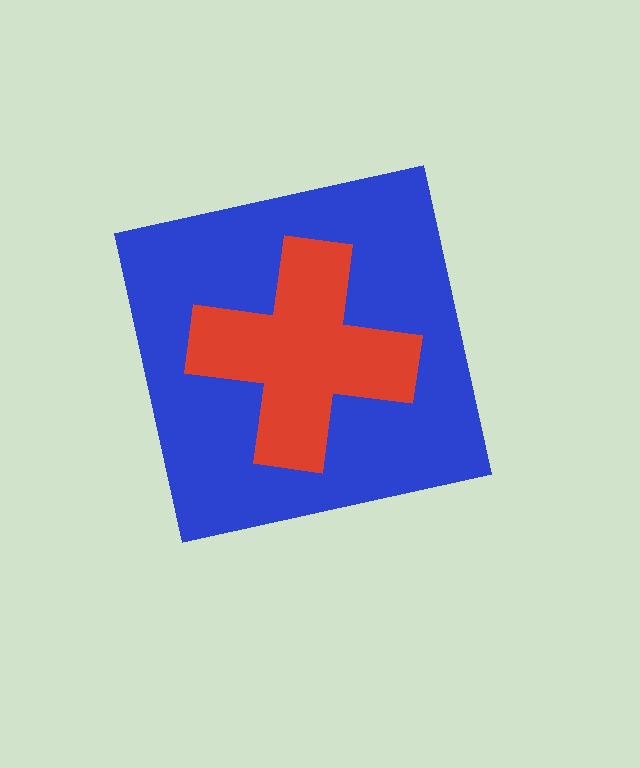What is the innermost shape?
The red cross.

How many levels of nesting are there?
2.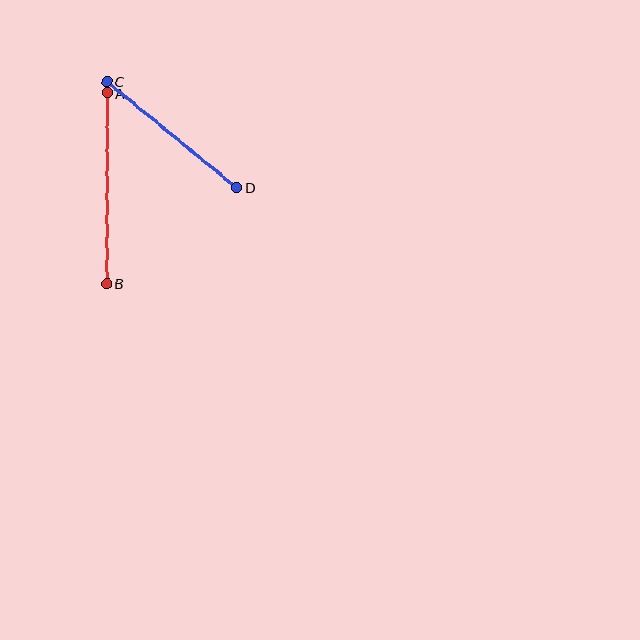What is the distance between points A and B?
The distance is approximately 191 pixels.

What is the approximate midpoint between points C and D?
The midpoint is at approximately (172, 134) pixels.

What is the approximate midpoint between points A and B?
The midpoint is at approximately (107, 188) pixels.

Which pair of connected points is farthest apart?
Points A and B are farthest apart.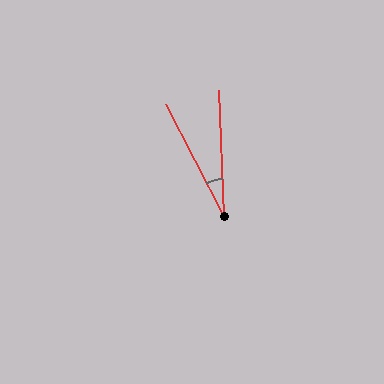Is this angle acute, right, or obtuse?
It is acute.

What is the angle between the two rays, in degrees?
Approximately 25 degrees.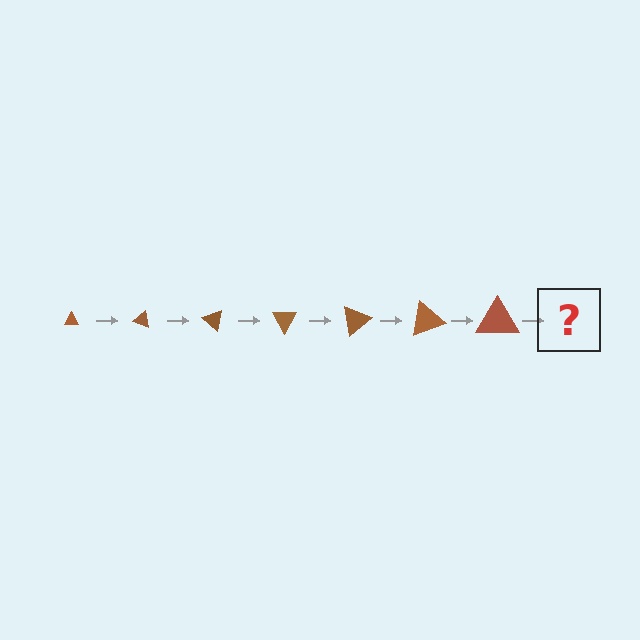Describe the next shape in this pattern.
It should be a triangle, larger than the previous one and rotated 140 degrees from the start.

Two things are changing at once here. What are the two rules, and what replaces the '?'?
The two rules are that the triangle grows larger each step and it rotates 20 degrees each step. The '?' should be a triangle, larger than the previous one and rotated 140 degrees from the start.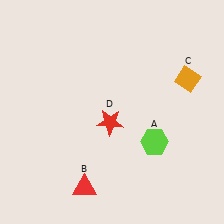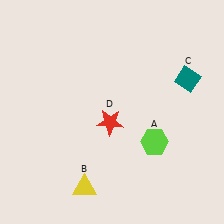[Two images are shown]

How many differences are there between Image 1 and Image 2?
There are 2 differences between the two images.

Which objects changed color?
B changed from red to yellow. C changed from orange to teal.